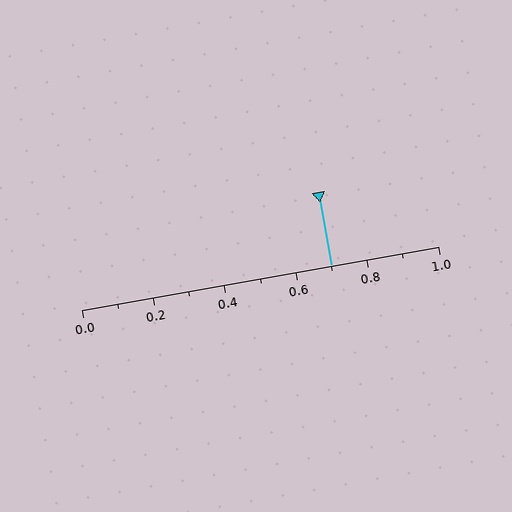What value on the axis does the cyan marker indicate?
The marker indicates approximately 0.7.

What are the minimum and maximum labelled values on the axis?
The axis runs from 0.0 to 1.0.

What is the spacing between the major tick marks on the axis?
The major ticks are spaced 0.2 apart.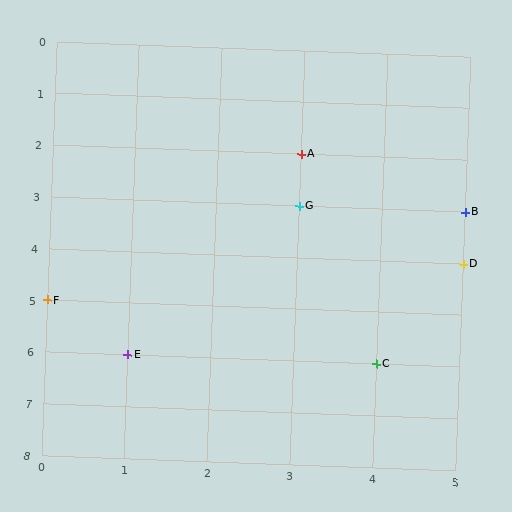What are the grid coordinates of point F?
Point F is at grid coordinates (0, 5).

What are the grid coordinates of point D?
Point D is at grid coordinates (5, 4).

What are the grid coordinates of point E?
Point E is at grid coordinates (1, 6).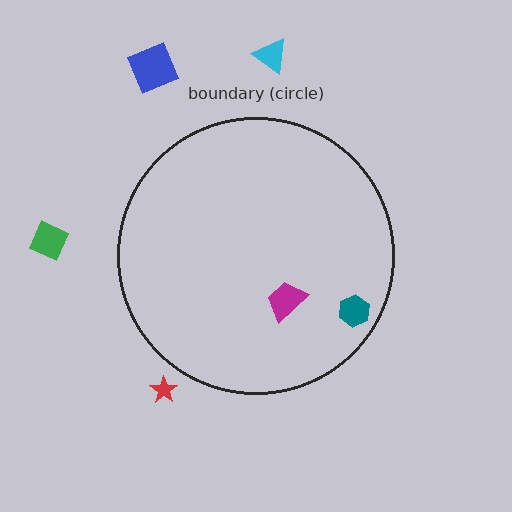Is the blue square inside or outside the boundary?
Outside.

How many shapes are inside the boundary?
2 inside, 4 outside.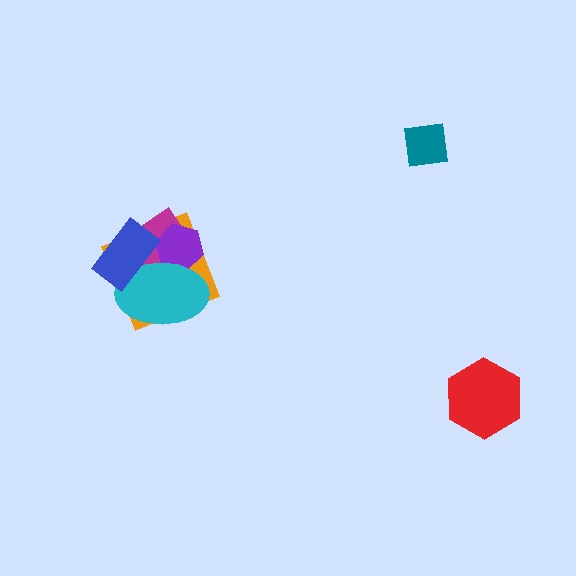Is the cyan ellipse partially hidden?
Yes, it is partially covered by another shape.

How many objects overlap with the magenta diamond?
4 objects overlap with the magenta diamond.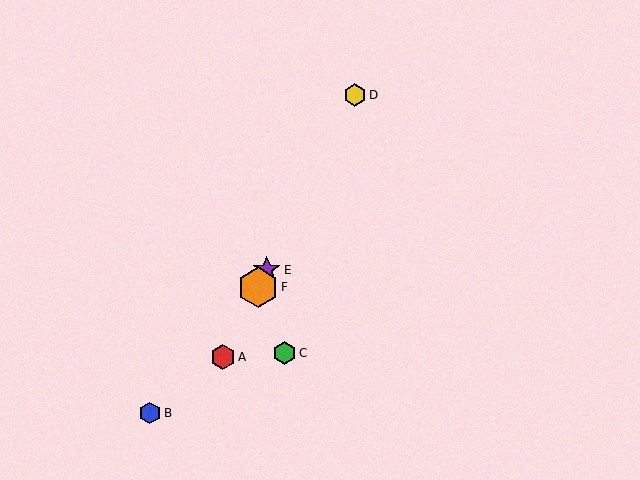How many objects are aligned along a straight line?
4 objects (A, D, E, F) are aligned along a straight line.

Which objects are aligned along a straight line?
Objects A, D, E, F are aligned along a straight line.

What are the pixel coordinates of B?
Object B is at (150, 413).